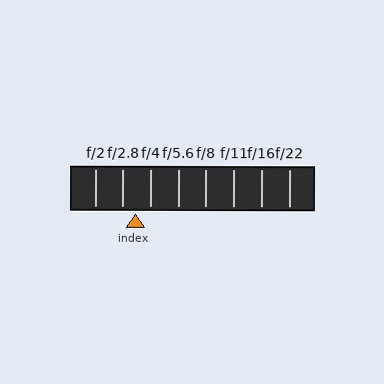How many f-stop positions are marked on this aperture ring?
There are 8 f-stop positions marked.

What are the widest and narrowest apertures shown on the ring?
The widest aperture shown is f/2 and the narrowest is f/22.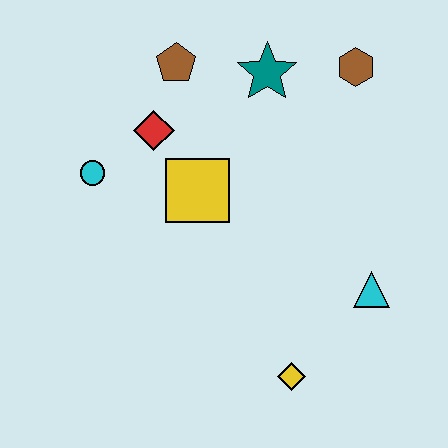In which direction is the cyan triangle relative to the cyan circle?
The cyan triangle is to the right of the cyan circle.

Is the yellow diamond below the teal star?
Yes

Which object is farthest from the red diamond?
The yellow diamond is farthest from the red diamond.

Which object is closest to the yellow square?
The red diamond is closest to the yellow square.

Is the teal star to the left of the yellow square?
No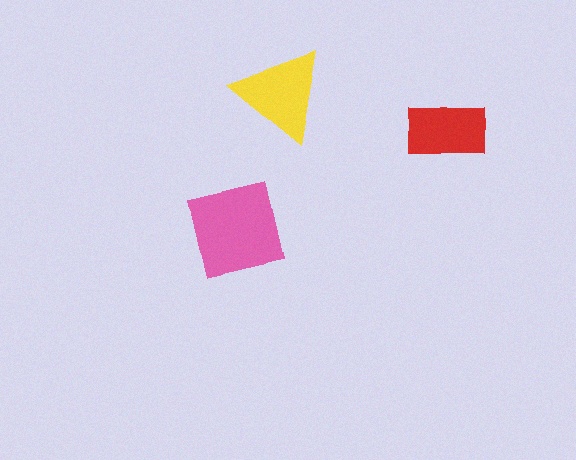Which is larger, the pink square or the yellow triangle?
The pink square.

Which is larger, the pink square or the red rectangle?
The pink square.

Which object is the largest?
The pink square.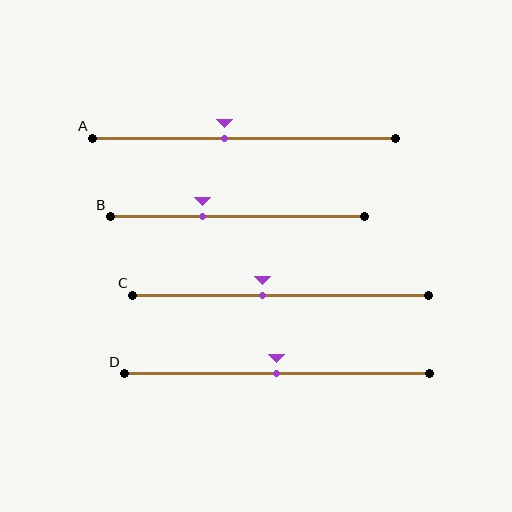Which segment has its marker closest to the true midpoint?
Segment D has its marker closest to the true midpoint.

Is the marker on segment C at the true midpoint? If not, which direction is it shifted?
No, the marker on segment C is shifted to the left by about 6% of the segment length.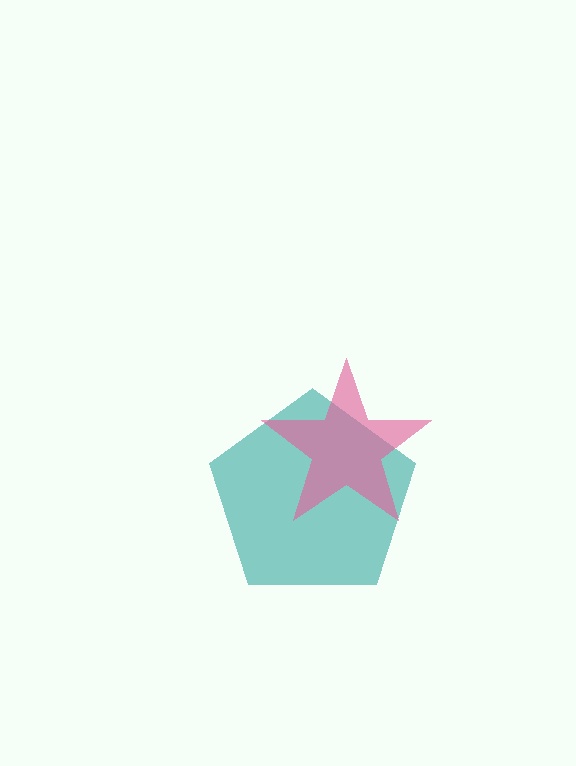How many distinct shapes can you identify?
There are 2 distinct shapes: a teal pentagon, a pink star.